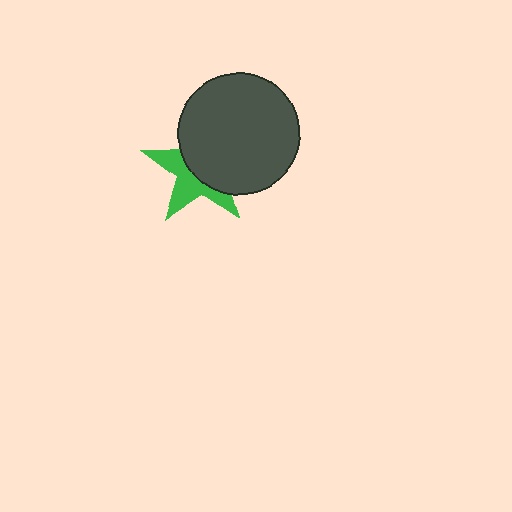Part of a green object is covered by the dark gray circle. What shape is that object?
It is a star.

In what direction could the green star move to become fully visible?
The green star could move toward the lower-left. That would shift it out from behind the dark gray circle entirely.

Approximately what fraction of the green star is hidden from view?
Roughly 56% of the green star is hidden behind the dark gray circle.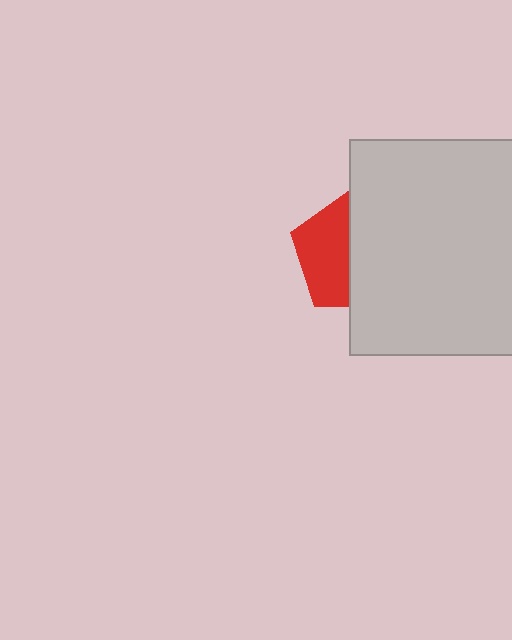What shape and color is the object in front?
The object in front is a light gray rectangle.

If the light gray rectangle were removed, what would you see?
You would see the complete red pentagon.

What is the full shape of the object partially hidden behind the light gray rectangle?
The partially hidden object is a red pentagon.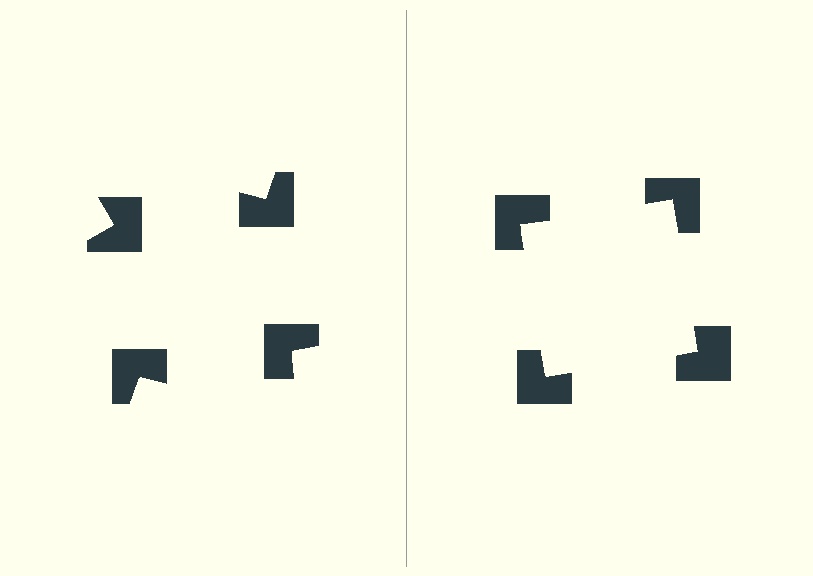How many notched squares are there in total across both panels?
8 — 4 on each side.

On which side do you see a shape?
An illusory square appears on the right side. On the left side the wedge cuts are rotated, so no coherent shape forms.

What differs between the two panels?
The notched squares are positioned identically on both sides; only the wedge orientations differ. On the right they align to a square; on the left they are misaligned.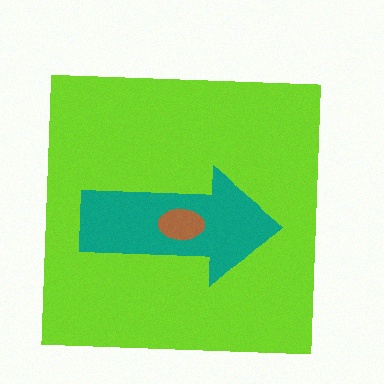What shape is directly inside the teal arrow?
The brown ellipse.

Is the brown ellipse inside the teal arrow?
Yes.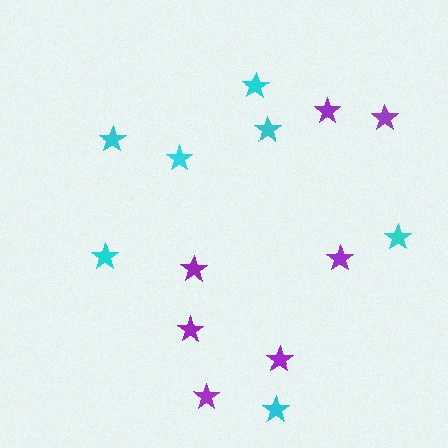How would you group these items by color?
There are 2 groups: one group of purple stars (7) and one group of cyan stars (7).